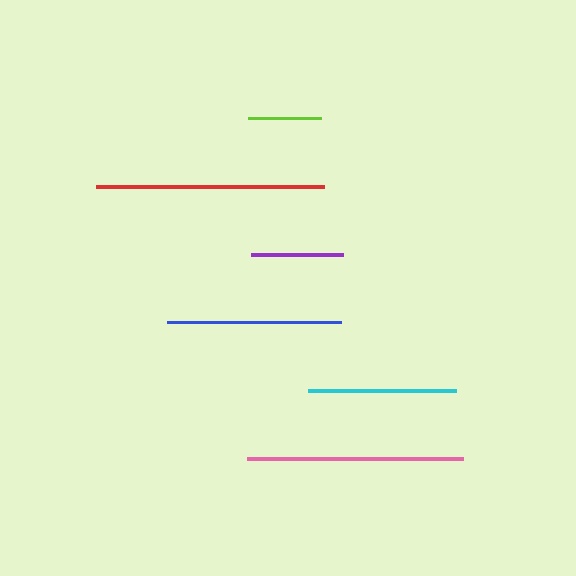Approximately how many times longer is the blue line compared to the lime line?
The blue line is approximately 2.4 times the length of the lime line.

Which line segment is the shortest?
The lime line is the shortest at approximately 73 pixels.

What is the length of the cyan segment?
The cyan segment is approximately 148 pixels long.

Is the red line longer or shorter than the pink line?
The red line is longer than the pink line.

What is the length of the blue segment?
The blue segment is approximately 174 pixels long.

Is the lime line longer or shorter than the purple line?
The purple line is longer than the lime line.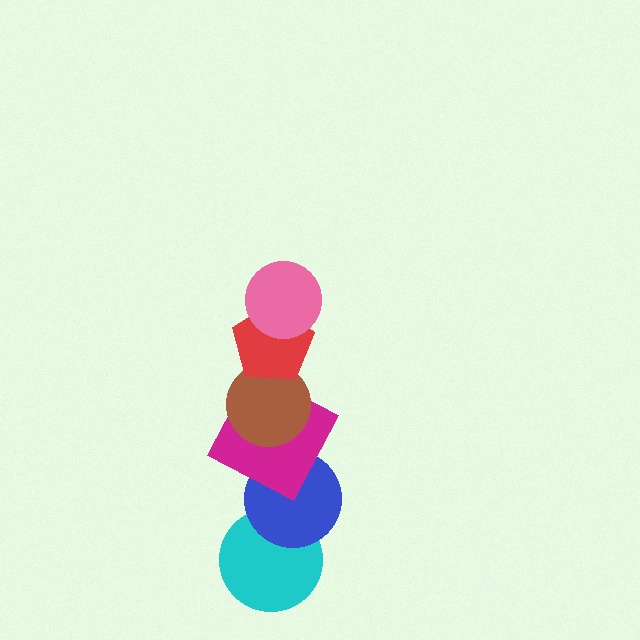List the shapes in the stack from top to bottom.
From top to bottom: the pink circle, the red pentagon, the brown circle, the magenta square, the blue circle, the cyan circle.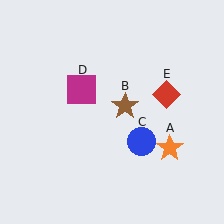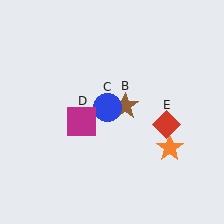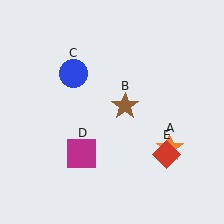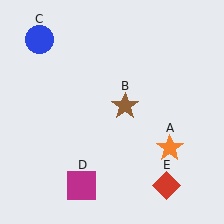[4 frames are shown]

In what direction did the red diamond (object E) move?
The red diamond (object E) moved down.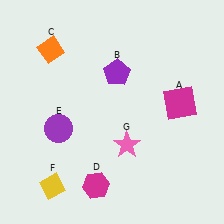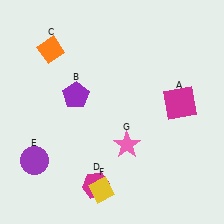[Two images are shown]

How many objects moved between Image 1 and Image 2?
3 objects moved between the two images.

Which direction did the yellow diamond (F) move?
The yellow diamond (F) moved right.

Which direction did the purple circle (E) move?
The purple circle (E) moved down.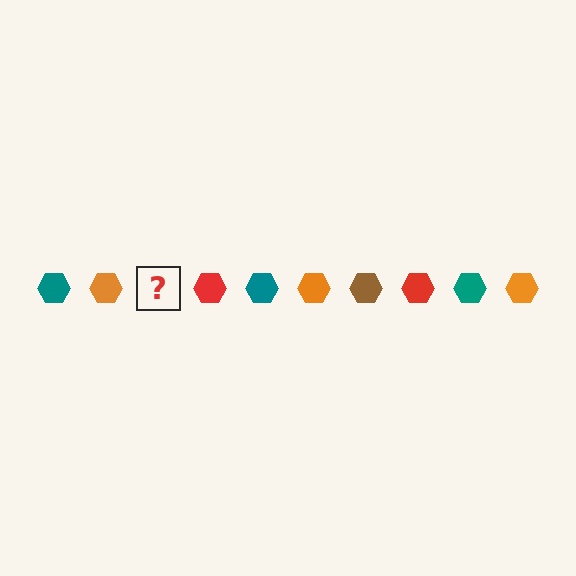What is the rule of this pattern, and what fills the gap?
The rule is that the pattern cycles through teal, orange, brown, red hexagons. The gap should be filled with a brown hexagon.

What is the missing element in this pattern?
The missing element is a brown hexagon.